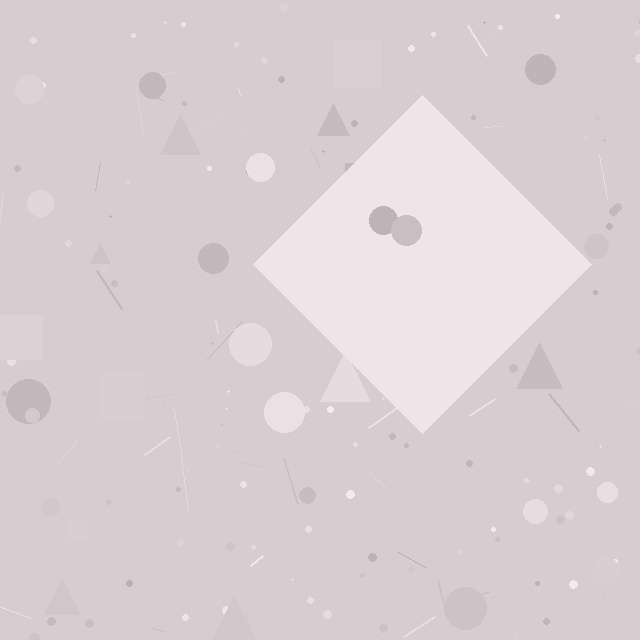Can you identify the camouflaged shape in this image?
The camouflaged shape is a diamond.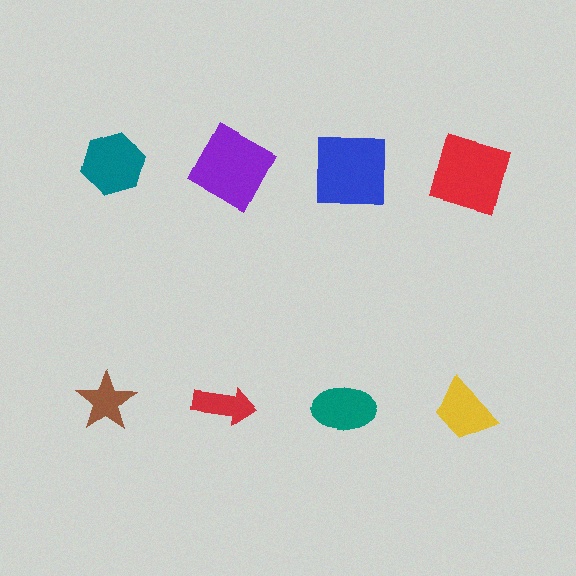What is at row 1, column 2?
A purple square.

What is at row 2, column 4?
A yellow trapezoid.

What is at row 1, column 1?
A teal hexagon.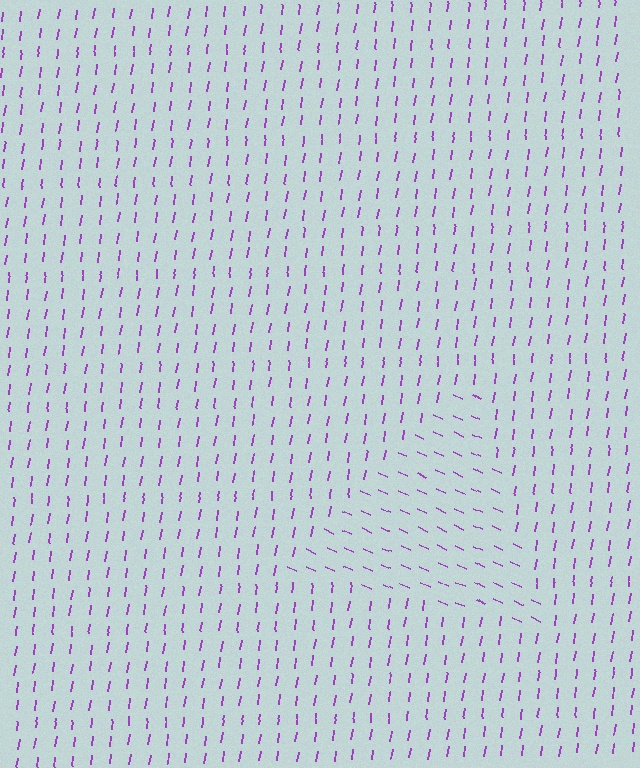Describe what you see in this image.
The image is filled with small purple line segments. A triangle region in the image has lines oriented differently from the surrounding lines, creating a visible texture boundary.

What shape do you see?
I see a triangle.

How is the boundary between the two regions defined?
The boundary is defined purely by a change in line orientation (approximately 74 degrees difference). All lines are the same color and thickness.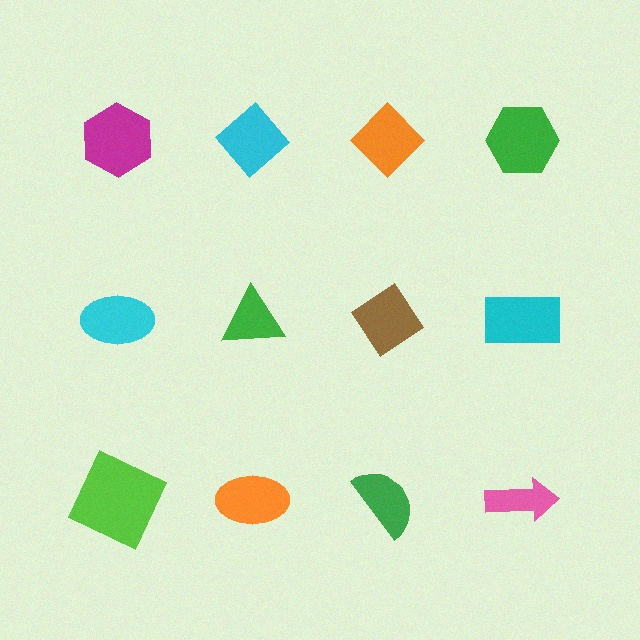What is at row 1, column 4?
A green hexagon.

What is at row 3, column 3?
A green semicircle.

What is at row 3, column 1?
A lime square.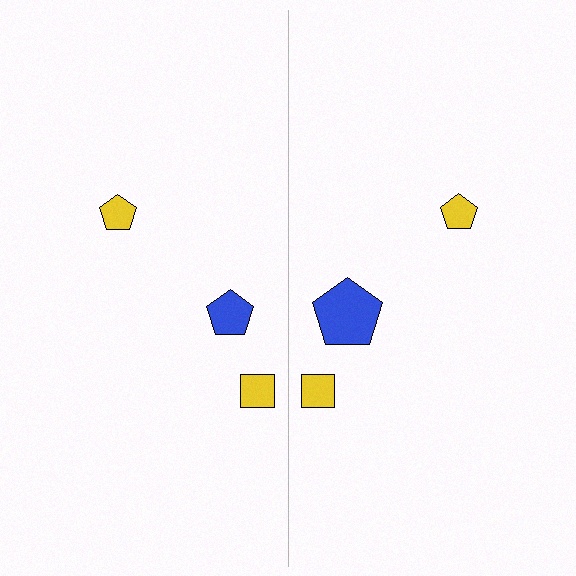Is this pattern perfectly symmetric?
No, the pattern is not perfectly symmetric. The blue pentagon on the right side has a different size than its mirror counterpart.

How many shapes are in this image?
There are 6 shapes in this image.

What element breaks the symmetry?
The blue pentagon on the right side has a different size than its mirror counterpart.